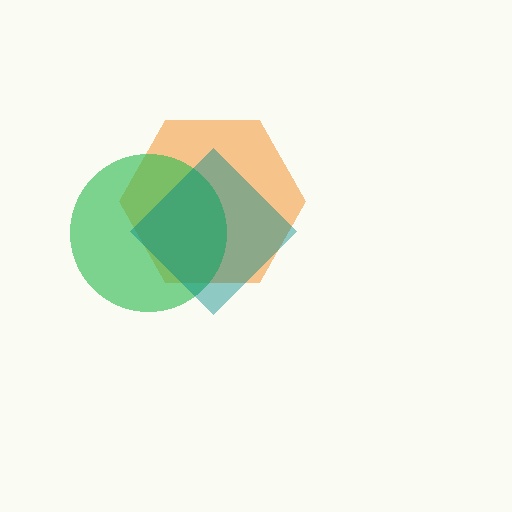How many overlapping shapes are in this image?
There are 3 overlapping shapes in the image.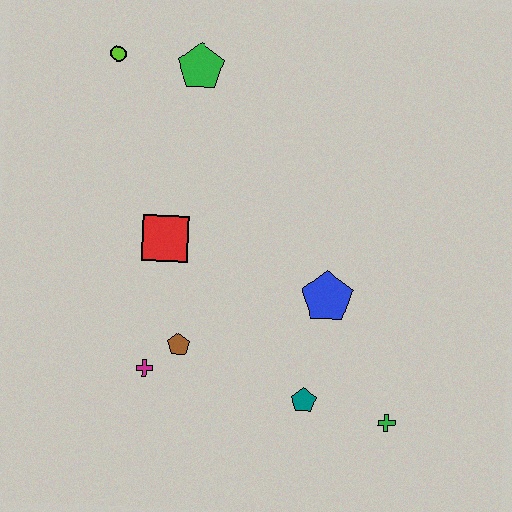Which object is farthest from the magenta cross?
The lime circle is farthest from the magenta cross.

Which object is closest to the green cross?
The teal pentagon is closest to the green cross.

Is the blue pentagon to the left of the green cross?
Yes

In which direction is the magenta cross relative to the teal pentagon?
The magenta cross is to the left of the teal pentagon.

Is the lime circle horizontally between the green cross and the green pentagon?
No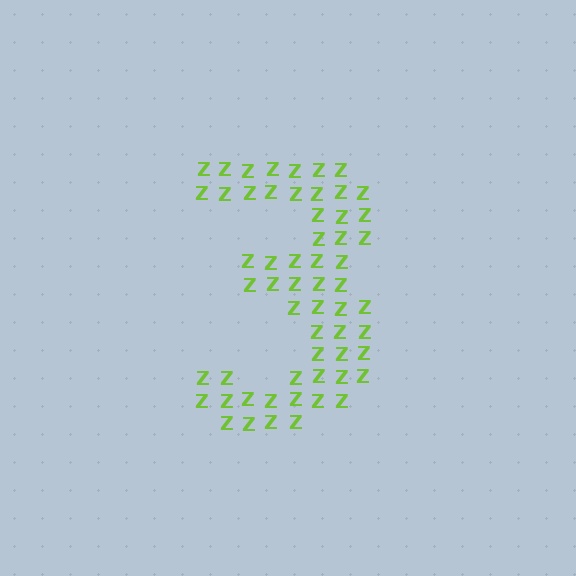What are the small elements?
The small elements are letter Z's.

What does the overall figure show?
The overall figure shows the digit 3.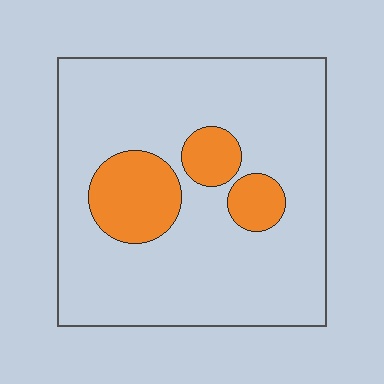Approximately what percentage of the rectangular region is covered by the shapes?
Approximately 15%.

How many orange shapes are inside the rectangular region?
3.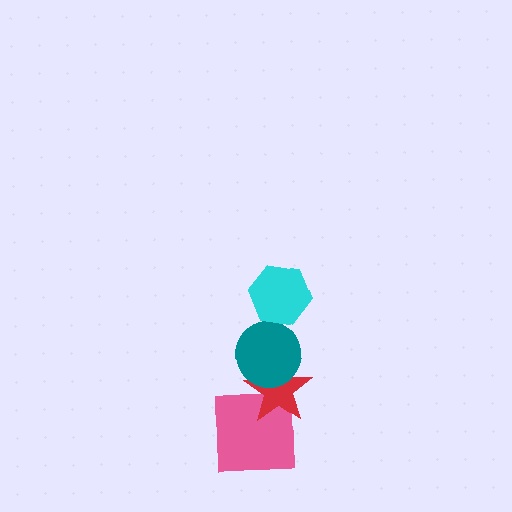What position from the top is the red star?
The red star is 3rd from the top.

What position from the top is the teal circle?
The teal circle is 2nd from the top.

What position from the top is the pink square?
The pink square is 4th from the top.